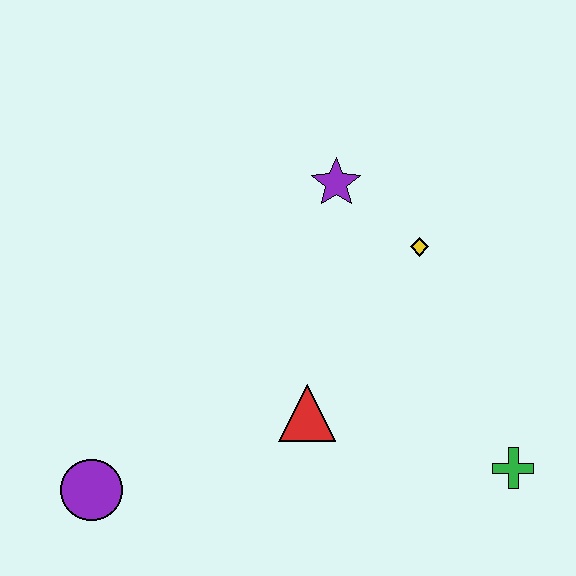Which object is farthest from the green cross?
The purple circle is farthest from the green cross.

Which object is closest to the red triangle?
The yellow diamond is closest to the red triangle.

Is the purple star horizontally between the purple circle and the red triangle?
No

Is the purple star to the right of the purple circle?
Yes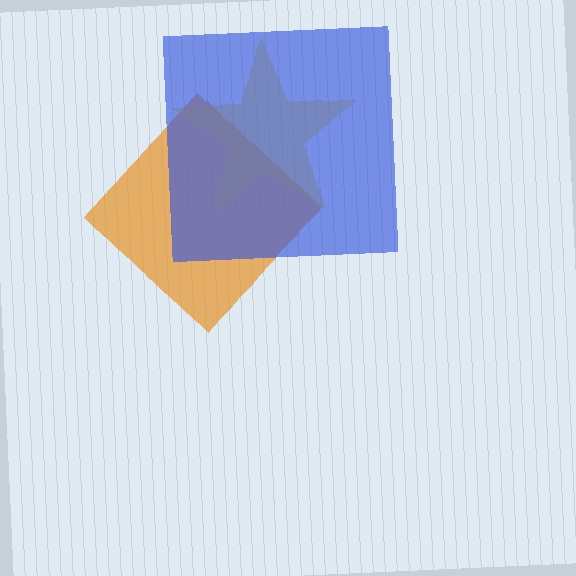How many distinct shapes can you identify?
There are 3 distinct shapes: an orange diamond, a yellow star, a blue square.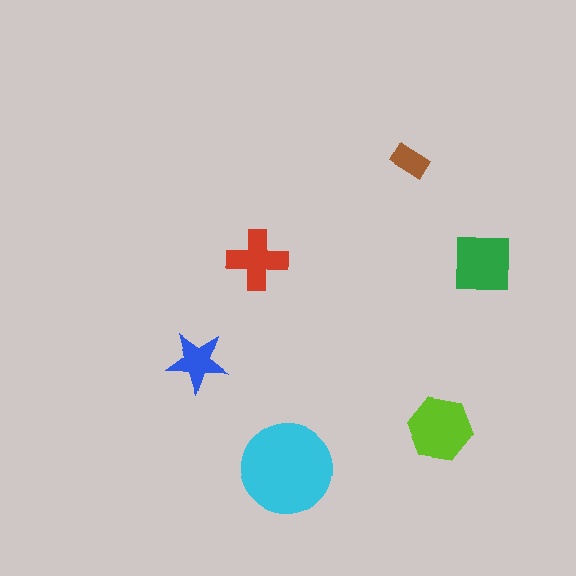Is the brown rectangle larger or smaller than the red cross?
Smaller.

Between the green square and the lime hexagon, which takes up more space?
The lime hexagon.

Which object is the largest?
The cyan circle.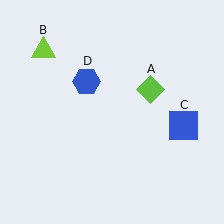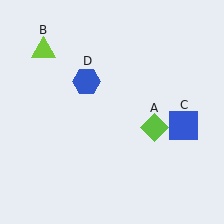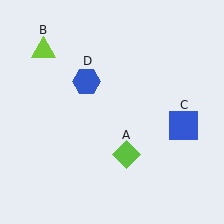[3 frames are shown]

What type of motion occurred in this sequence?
The lime diamond (object A) rotated clockwise around the center of the scene.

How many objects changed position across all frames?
1 object changed position: lime diamond (object A).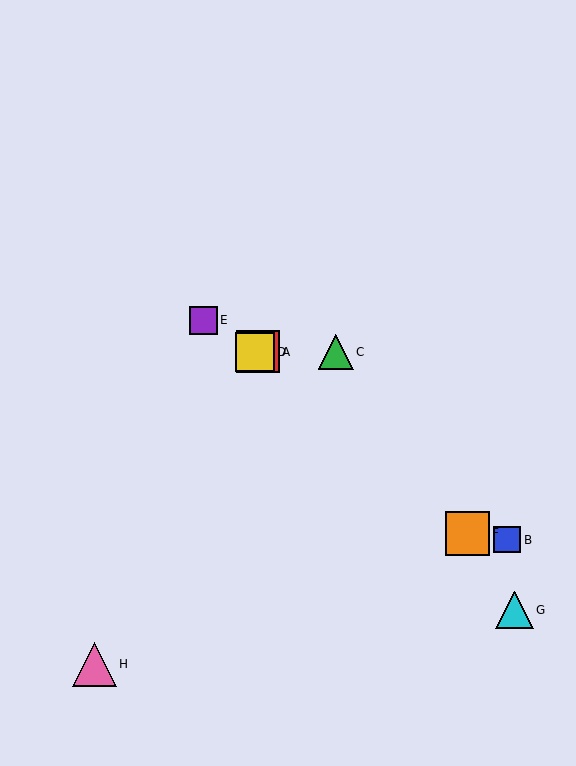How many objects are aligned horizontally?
3 objects (A, C, D) are aligned horizontally.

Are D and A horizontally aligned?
Yes, both are at y≈352.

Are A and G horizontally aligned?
No, A is at y≈352 and G is at y≈610.